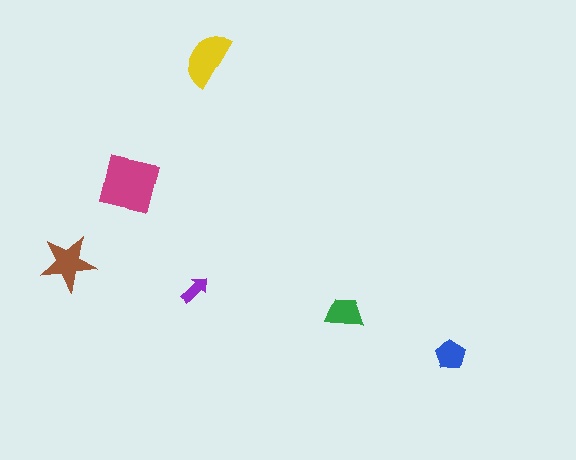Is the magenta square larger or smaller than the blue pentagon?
Larger.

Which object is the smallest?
The purple arrow.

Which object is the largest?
The magenta square.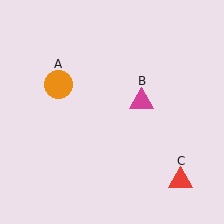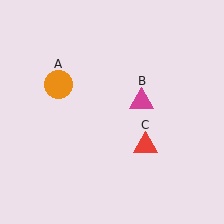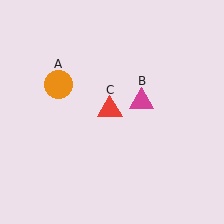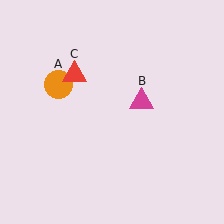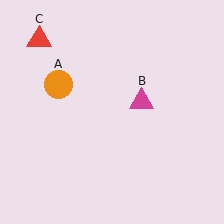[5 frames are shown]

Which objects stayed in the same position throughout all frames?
Orange circle (object A) and magenta triangle (object B) remained stationary.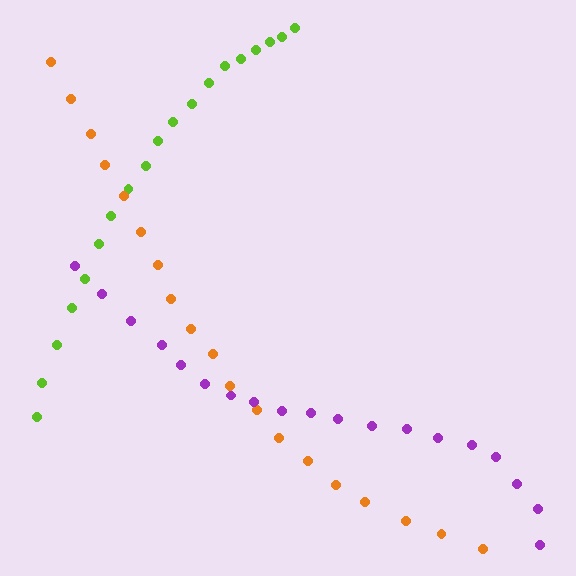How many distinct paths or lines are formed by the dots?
There are 3 distinct paths.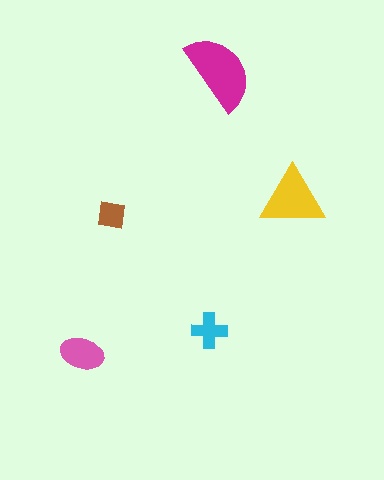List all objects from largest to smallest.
The magenta semicircle, the yellow triangle, the pink ellipse, the cyan cross, the brown square.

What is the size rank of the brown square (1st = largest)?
5th.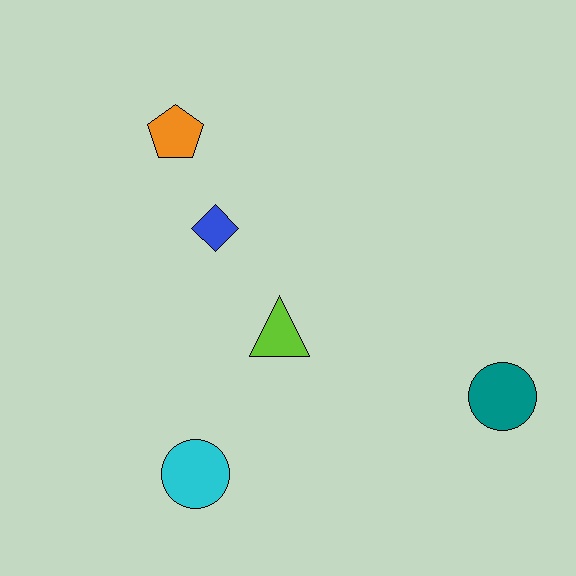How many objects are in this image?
There are 5 objects.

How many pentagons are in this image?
There is 1 pentagon.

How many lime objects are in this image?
There is 1 lime object.